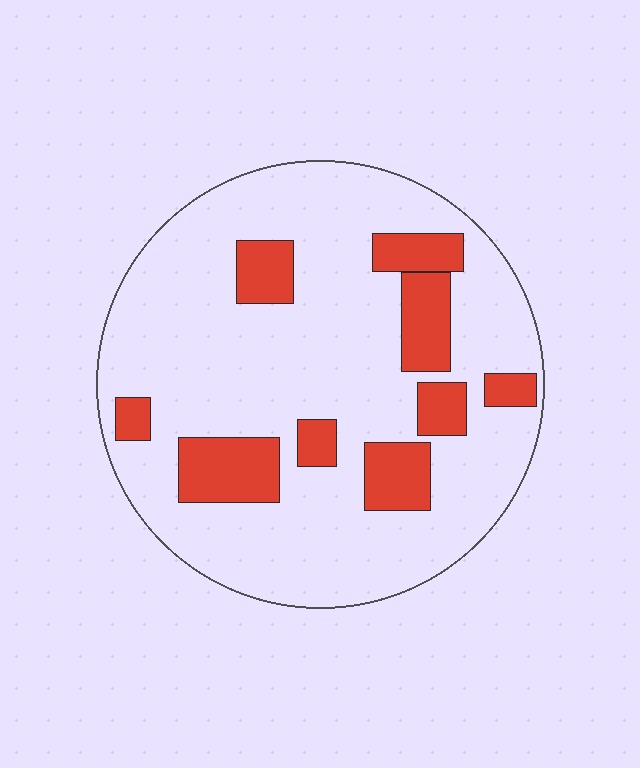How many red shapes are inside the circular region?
9.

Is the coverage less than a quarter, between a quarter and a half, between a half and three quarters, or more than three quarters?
Less than a quarter.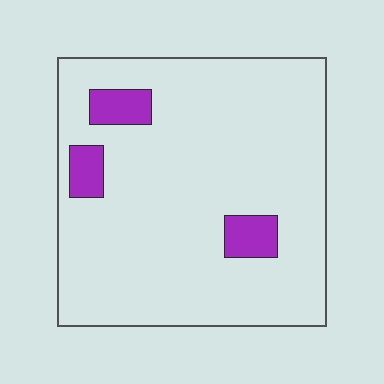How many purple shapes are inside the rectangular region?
3.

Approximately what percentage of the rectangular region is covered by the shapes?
Approximately 10%.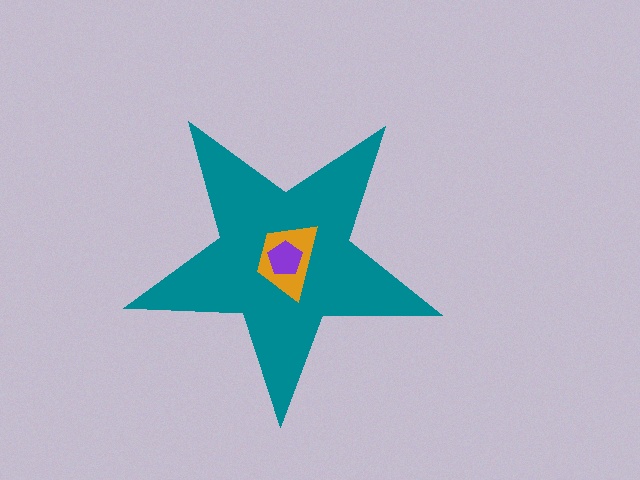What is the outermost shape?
The teal star.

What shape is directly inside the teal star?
The orange trapezoid.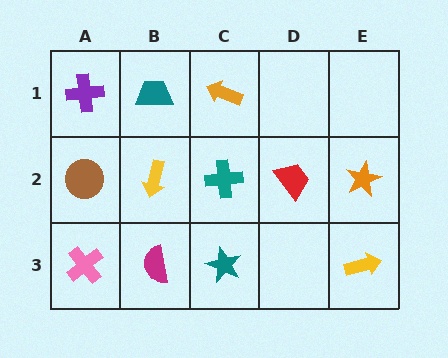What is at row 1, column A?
A purple cross.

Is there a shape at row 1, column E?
No, that cell is empty.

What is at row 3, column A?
A pink cross.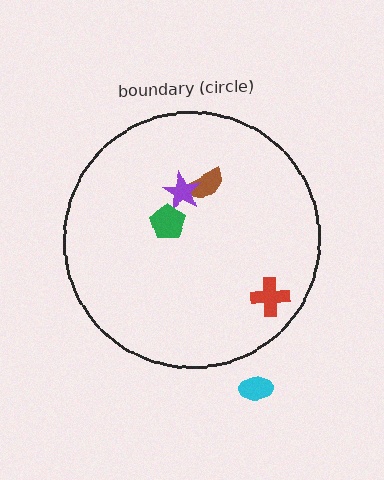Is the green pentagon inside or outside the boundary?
Inside.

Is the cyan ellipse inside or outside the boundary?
Outside.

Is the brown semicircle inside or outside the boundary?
Inside.